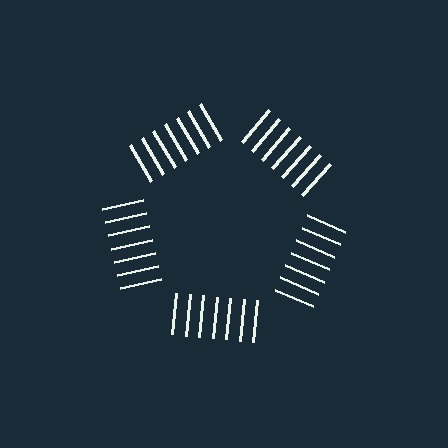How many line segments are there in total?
35 — 7 along each of the 5 edges.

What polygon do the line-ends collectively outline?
An illusory pentagon — the line segments terminate on its edges but no continuous stroke is drawn.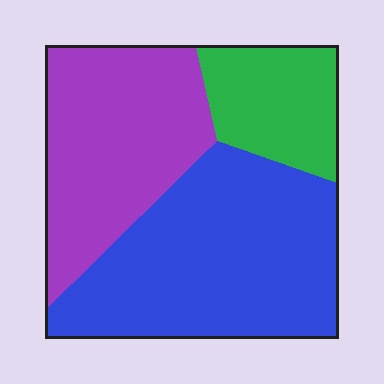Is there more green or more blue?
Blue.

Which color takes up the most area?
Blue, at roughly 45%.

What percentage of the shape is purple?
Purple covers 35% of the shape.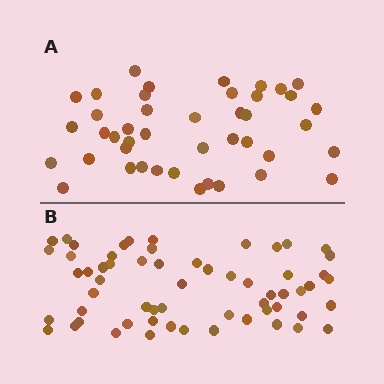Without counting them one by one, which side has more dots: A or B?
Region B (the bottom region) has more dots.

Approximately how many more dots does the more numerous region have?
Region B has approximately 15 more dots than region A.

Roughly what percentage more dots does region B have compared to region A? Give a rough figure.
About 40% more.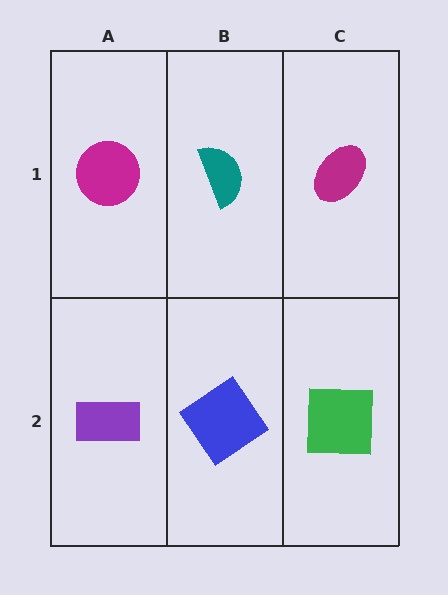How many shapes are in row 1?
3 shapes.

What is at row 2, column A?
A purple rectangle.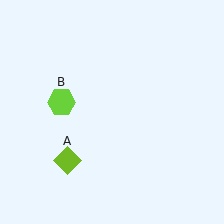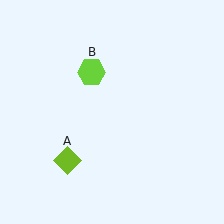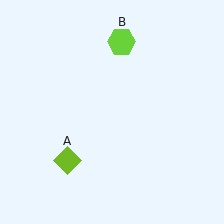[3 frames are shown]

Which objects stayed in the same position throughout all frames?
Lime diamond (object A) remained stationary.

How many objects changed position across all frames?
1 object changed position: lime hexagon (object B).